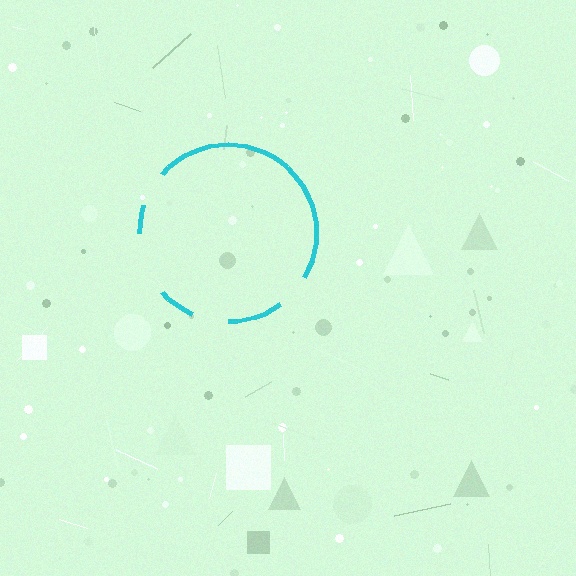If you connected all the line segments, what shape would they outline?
They would outline a circle.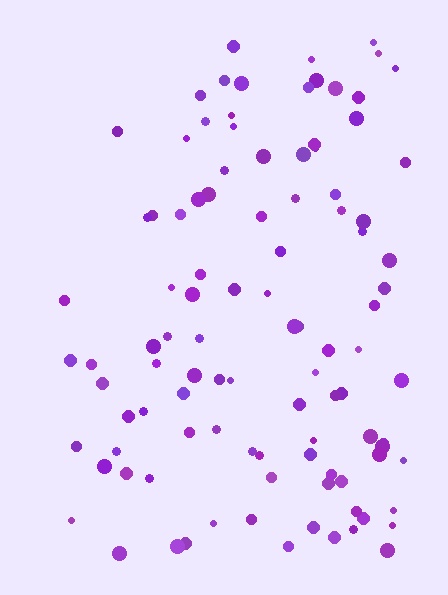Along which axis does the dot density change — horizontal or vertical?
Horizontal.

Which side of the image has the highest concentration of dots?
The right.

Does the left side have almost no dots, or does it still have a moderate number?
Still a moderate number, just noticeably fewer than the right.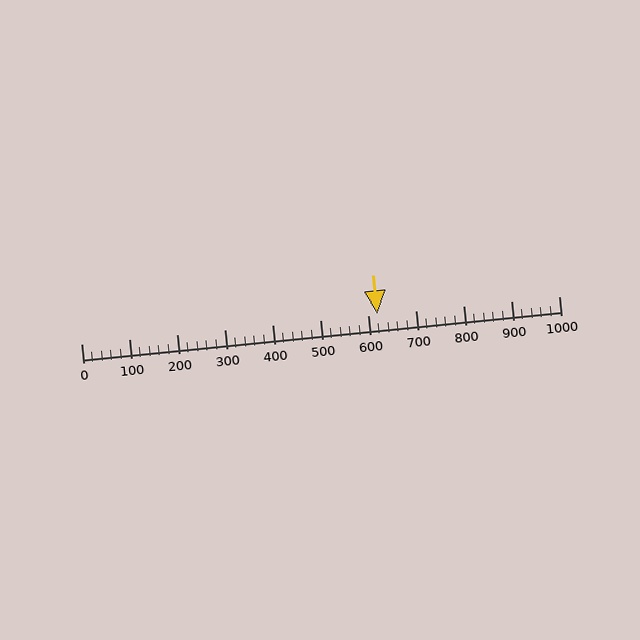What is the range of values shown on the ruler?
The ruler shows values from 0 to 1000.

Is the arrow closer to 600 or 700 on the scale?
The arrow is closer to 600.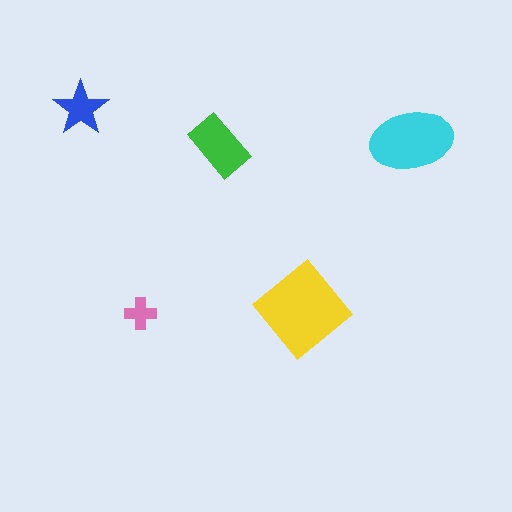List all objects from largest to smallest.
The yellow diamond, the cyan ellipse, the green rectangle, the blue star, the pink cross.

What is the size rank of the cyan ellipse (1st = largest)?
2nd.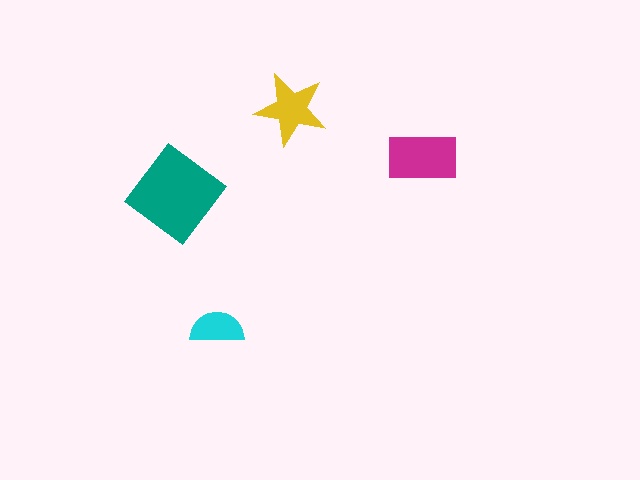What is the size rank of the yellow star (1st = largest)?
3rd.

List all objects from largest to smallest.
The teal diamond, the magenta rectangle, the yellow star, the cyan semicircle.